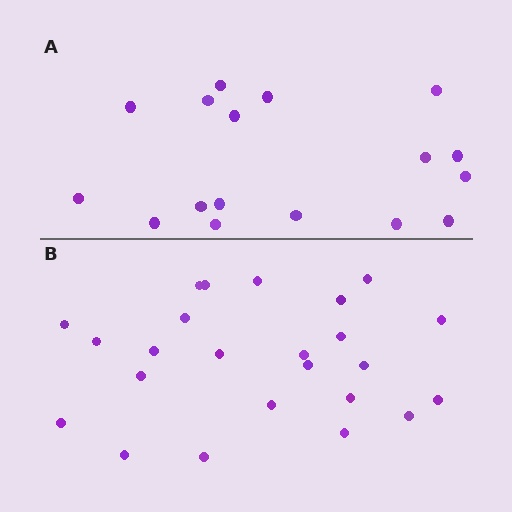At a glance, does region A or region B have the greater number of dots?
Region B (the bottom region) has more dots.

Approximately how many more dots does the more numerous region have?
Region B has roughly 8 or so more dots than region A.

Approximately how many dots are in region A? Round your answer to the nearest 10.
About 20 dots. (The exact count is 17, which rounds to 20.)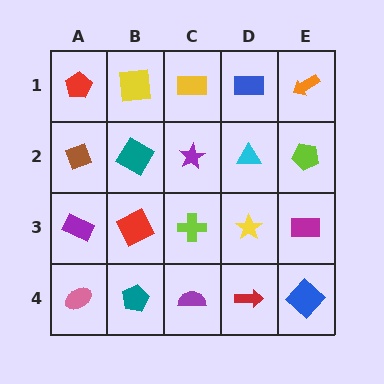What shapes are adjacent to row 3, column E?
A lime pentagon (row 2, column E), a blue diamond (row 4, column E), a yellow star (row 3, column D).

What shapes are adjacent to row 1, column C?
A purple star (row 2, column C), a yellow square (row 1, column B), a blue rectangle (row 1, column D).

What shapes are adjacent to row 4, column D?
A yellow star (row 3, column D), a purple semicircle (row 4, column C), a blue diamond (row 4, column E).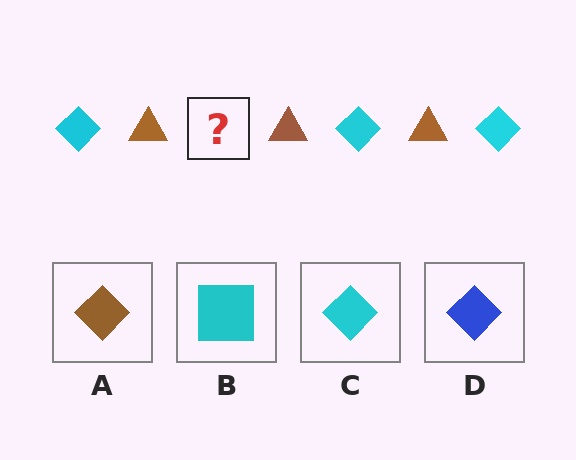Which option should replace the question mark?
Option C.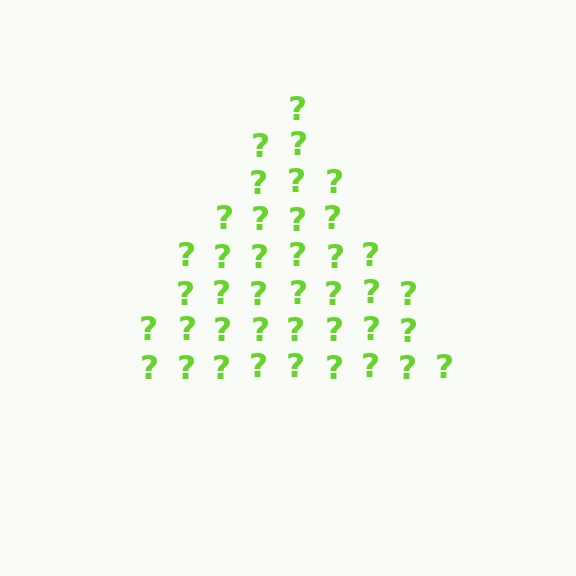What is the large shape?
The large shape is a triangle.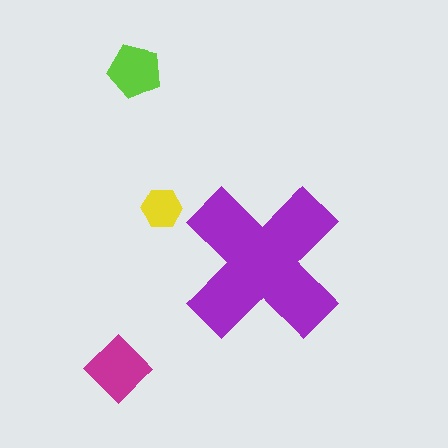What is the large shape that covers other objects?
A purple cross.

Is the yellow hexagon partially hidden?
No, the yellow hexagon is fully visible.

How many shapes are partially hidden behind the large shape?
0 shapes are partially hidden.